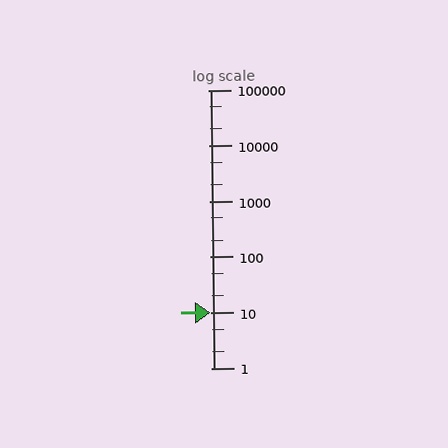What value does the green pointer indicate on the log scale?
The pointer indicates approximately 10.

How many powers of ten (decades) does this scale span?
The scale spans 5 decades, from 1 to 100000.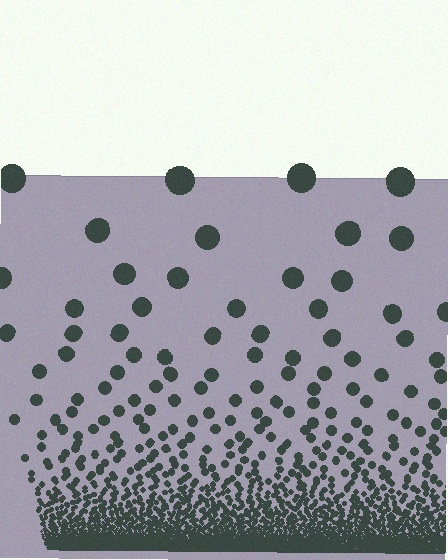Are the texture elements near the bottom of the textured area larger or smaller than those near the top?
Smaller. The gradient is inverted — elements near the bottom are smaller and denser.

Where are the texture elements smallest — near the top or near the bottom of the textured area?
Near the bottom.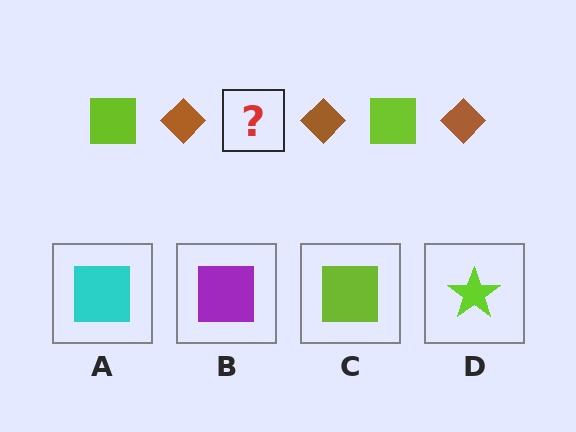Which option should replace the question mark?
Option C.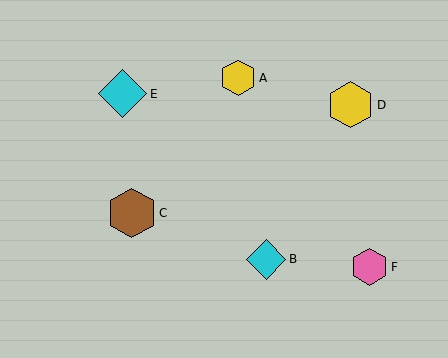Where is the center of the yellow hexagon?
The center of the yellow hexagon is at (238, 78).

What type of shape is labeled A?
Shape A is a yellow hexagon.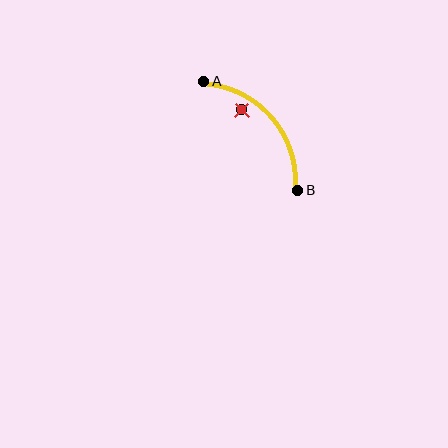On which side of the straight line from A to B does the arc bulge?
The arc bulges above and to the right of the straight line connecting A and B.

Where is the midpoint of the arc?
The arc midpoint is the point on the curve farthest from the straight line joining A and B. It sits above and to the right of that line.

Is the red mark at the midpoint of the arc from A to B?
No — the red mark does not lie on the arc at all. It sits slightly inside the curve.